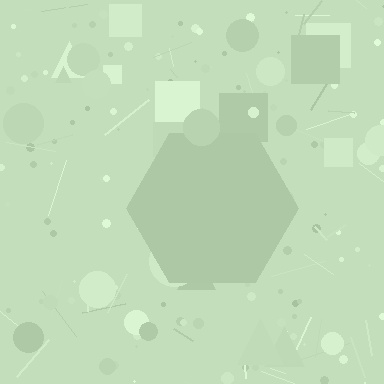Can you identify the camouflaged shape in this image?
The camouflaged shape is a hexagon.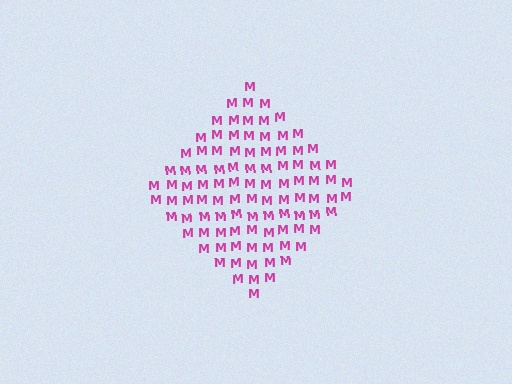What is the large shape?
The large shape is a diamond.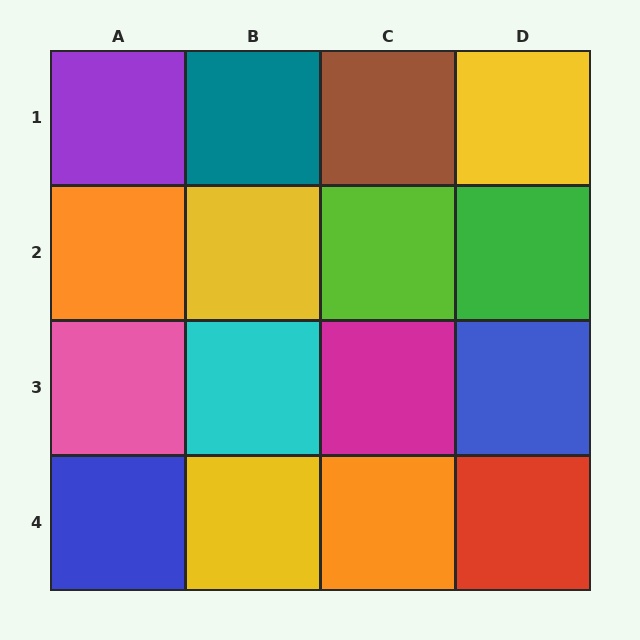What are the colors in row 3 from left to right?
Pink, cyan, magenta, blue.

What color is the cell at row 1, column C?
Brown.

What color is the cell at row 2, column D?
Green.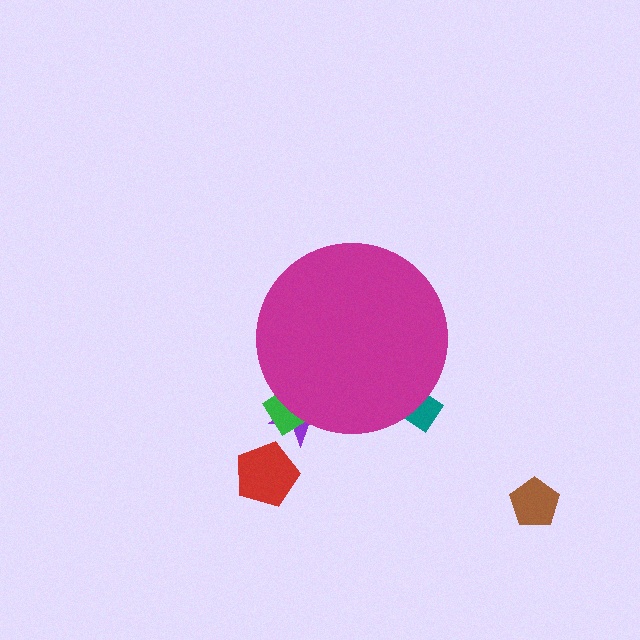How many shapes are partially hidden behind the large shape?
3 shapes are partially hidden.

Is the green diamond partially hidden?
Yes, the green diamond is partially hidden behind the magenta circle.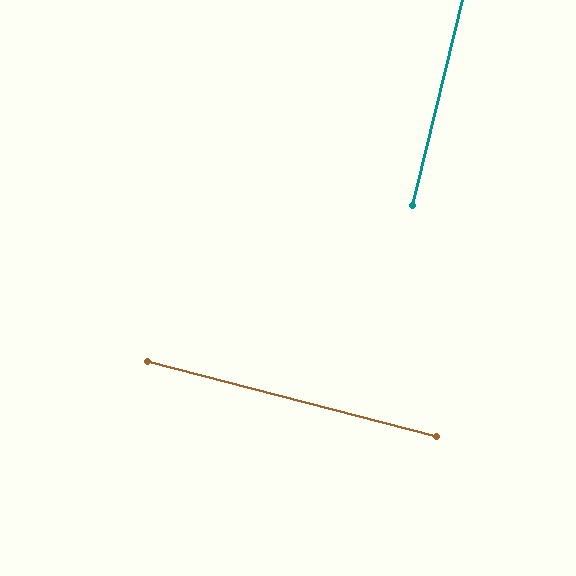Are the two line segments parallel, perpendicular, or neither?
Perpendicular — they meet at approximately 89°.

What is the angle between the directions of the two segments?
Approximately 89 degrees.